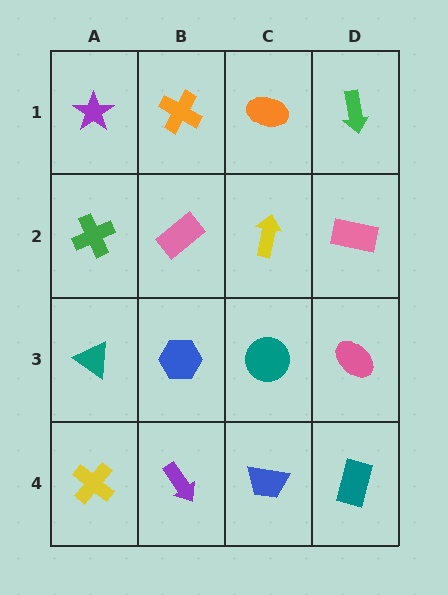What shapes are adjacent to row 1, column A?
A green cross (row 2, column A), an orange cross (row 1, column B).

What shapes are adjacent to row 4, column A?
A teal triangle (row 3, column A), a purple arrow (row 4, column B).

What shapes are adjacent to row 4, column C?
A teal circle (row 3, column C), a purple arrow (row 4, column B), a teal rectangle (row 4, column D).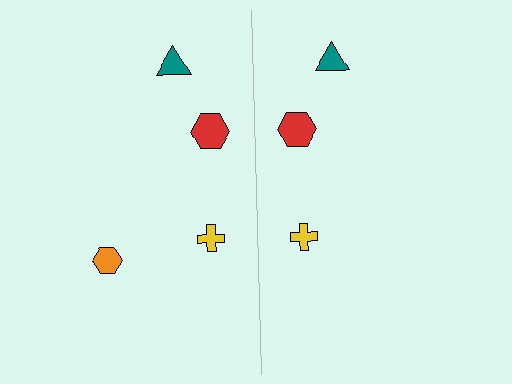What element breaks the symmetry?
A orange hexagon is missing from the right side.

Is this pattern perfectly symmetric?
No, the pattern is not perfectly symmetric. A orange hexagon is missing from the right side.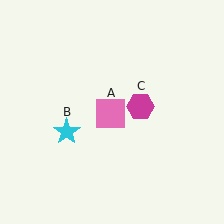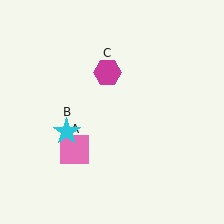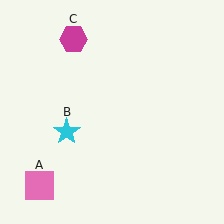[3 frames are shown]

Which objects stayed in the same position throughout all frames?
Cyan star (object B) remained stationary.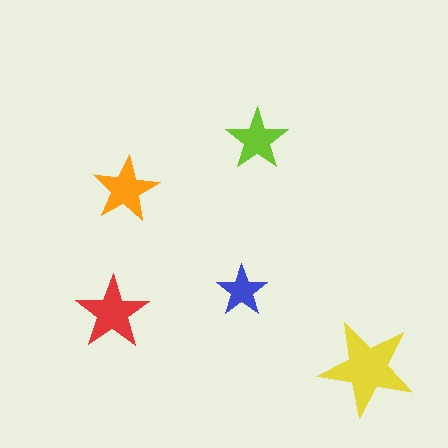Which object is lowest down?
The yellow star is bottommost.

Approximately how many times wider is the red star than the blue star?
About 1.5 times wider.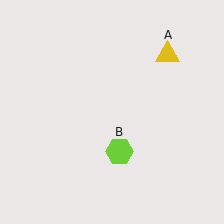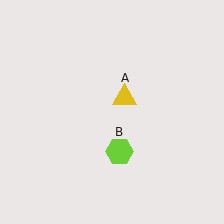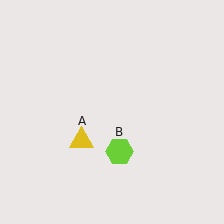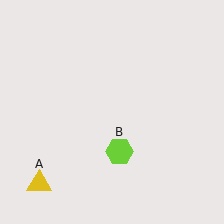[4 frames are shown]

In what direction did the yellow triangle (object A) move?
The yellow triangle (object A) moved down and to the left.